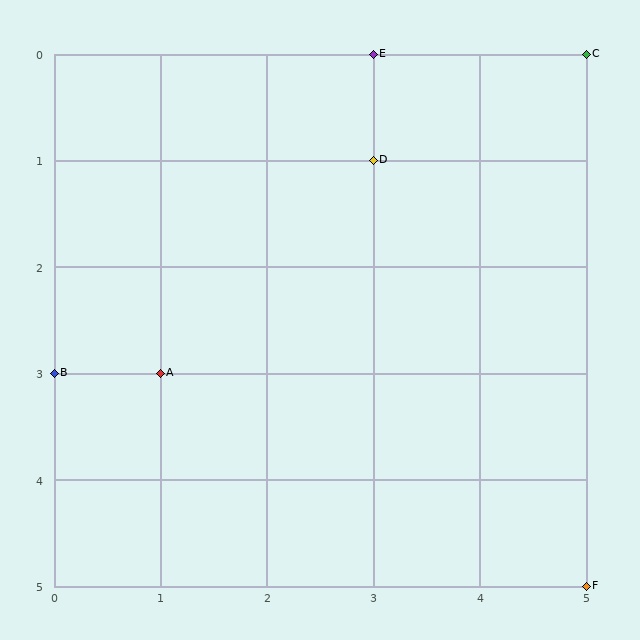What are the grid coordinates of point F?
Point F is at grid coordinates (5, 5).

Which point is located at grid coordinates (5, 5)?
Point F is at (5, 5).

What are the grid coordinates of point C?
Point C is at grid coordinates (5, 0).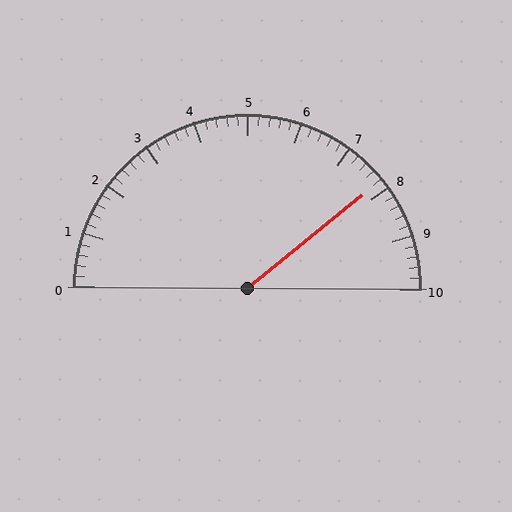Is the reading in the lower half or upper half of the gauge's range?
The reading is in the upper half of the range (0 to 10).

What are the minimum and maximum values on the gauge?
The gauge ranges from 0 to 10.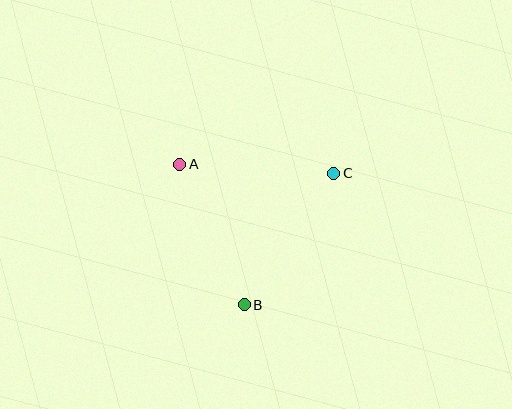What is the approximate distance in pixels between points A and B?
The distance between A and B is approximately 155 pixels.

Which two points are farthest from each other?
Points B and C are farthest from each other.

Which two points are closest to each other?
Points A and C are closest to each other.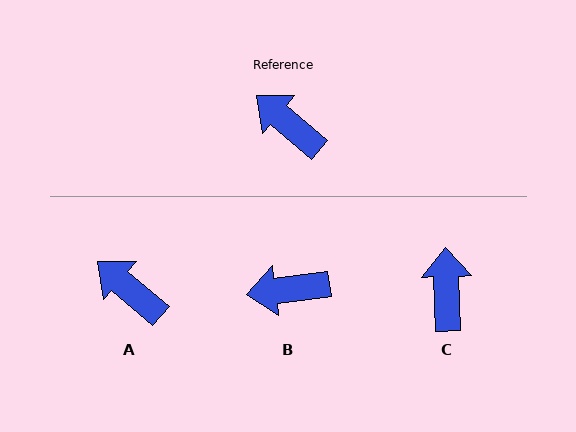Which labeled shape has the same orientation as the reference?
A.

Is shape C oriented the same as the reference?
No, it is off by about 48 degrees.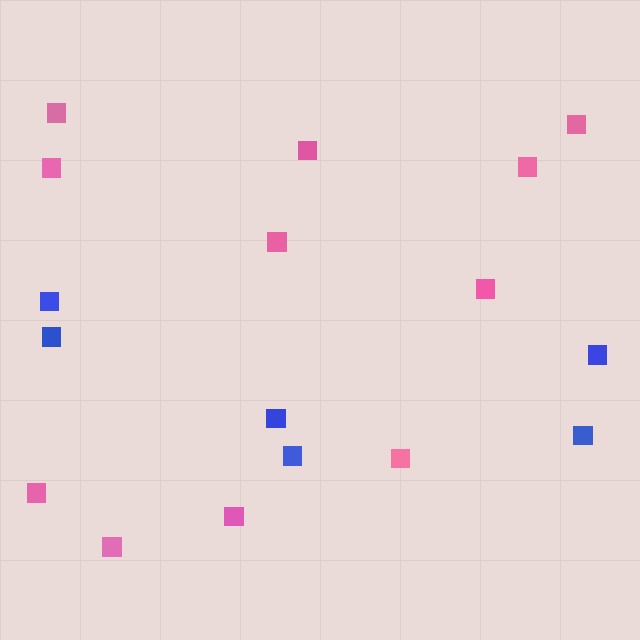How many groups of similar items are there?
There are 2 groups: one group of pink squares (11) and one group of blue squares (6).